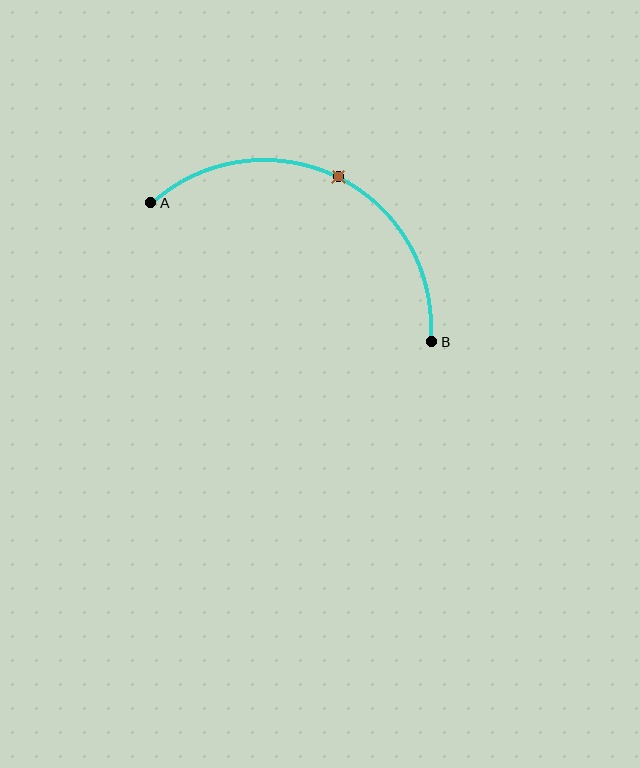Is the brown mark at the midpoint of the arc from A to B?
Yes. The brown mark lies on the arc at equal arc-length from both A and B — it is the arc midpoint.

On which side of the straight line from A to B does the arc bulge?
The arc bulges above the straight line connecting A and B.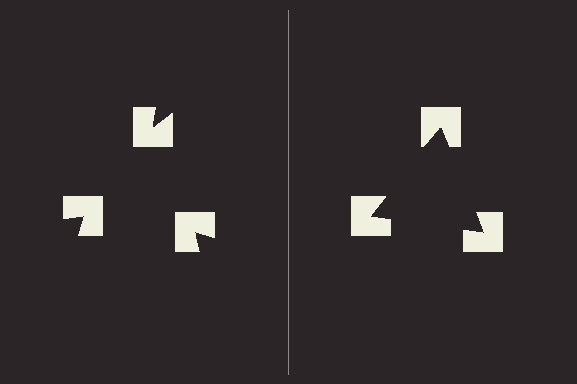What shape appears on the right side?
An illusory triangle.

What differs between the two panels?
The notched squares are positioned identically on both sides; only the wedge orientations differ. On the right they align to a triangle; on the left they are misaligned.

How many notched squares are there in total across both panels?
6 — 3 on each side.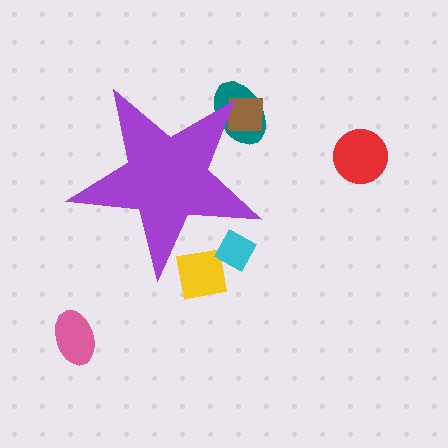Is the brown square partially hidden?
Yes, the brown square is partially hidden behind the purple star.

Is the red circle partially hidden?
No, the red circle is fully visible.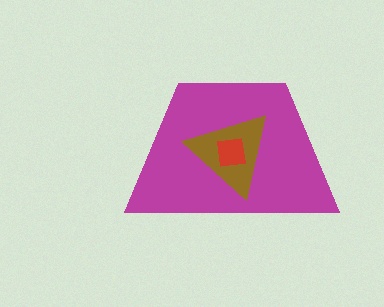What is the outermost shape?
The magenta trapezoid.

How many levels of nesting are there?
3.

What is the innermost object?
The red square.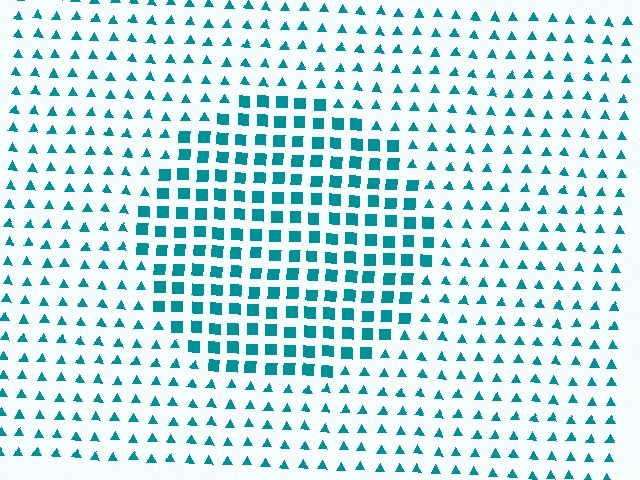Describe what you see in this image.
The image is filled with small teal elements arranged in a uniform grid. A circle-shaped region contains squares, while the surrounding area contains triangles. The boundary is defined purely by the change in element shape.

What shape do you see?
I see a circle.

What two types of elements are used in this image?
The image uses squares inside the circle region and triangles outside it.